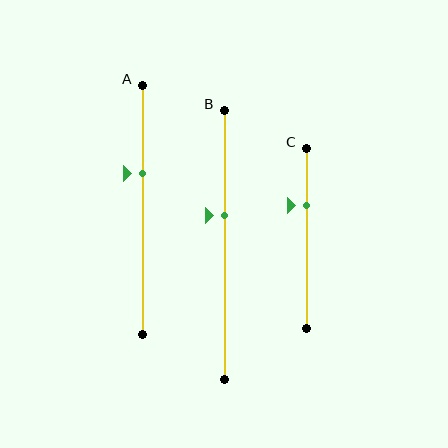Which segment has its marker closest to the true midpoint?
Segment B has its marker closest to the true midpoint.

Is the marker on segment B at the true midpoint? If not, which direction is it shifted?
No, the marker on segment B is shifted upward by about 11% of the segment length.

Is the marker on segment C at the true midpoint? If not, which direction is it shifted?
No, the marker on segment C is shifted upward by about 18% of the segment length.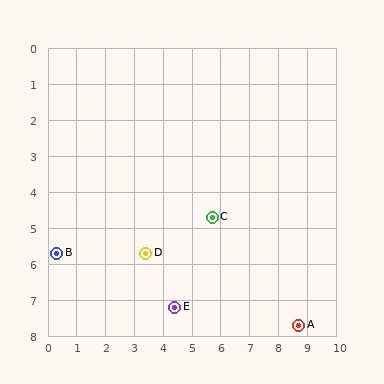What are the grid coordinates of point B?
Point B is at approximately (0.3, 5.7).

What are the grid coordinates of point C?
Point C is at approximately (5.7, 4.7).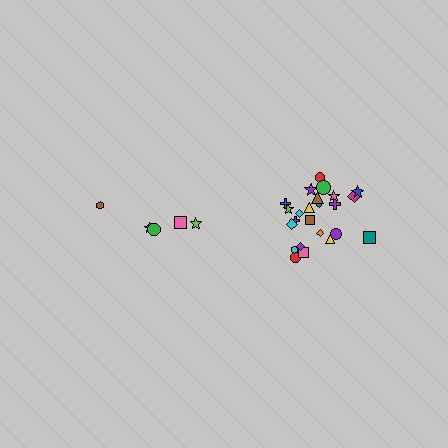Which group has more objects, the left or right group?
The right group.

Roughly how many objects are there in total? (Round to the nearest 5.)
Roughly 30 objects in total.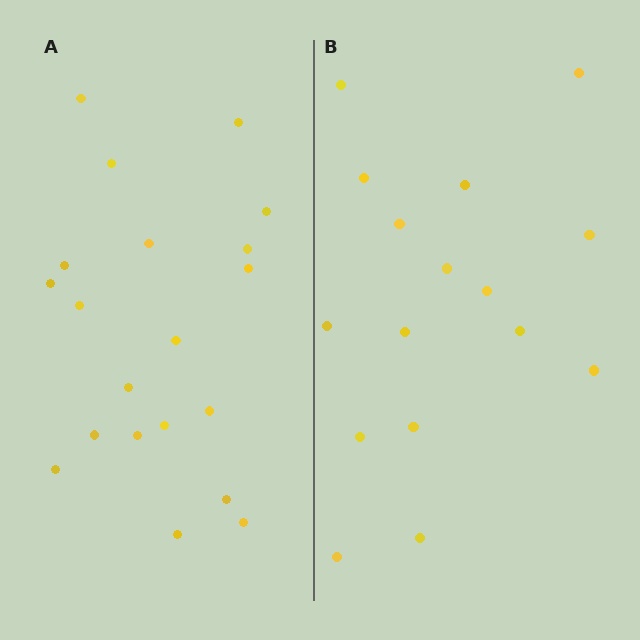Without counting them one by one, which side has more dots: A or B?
Region A (the left region) has more dots.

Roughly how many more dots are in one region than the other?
Region A has about 4 more dots than region B.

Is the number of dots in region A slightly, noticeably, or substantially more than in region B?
Region A has noticeably more, but not dramatically so. The ratio is roughly 1.2 to 1.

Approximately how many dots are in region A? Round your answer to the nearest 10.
About 20 dots.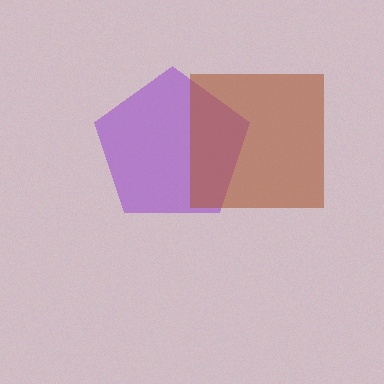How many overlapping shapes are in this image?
There are 2 overlapping shapes in the image.